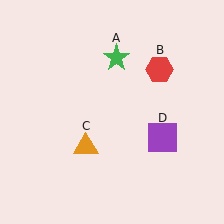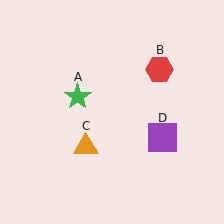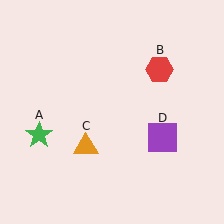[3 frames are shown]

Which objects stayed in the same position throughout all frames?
Red hexagon (object B) and orange triangle (object C) and purple square (object D) remained stationary.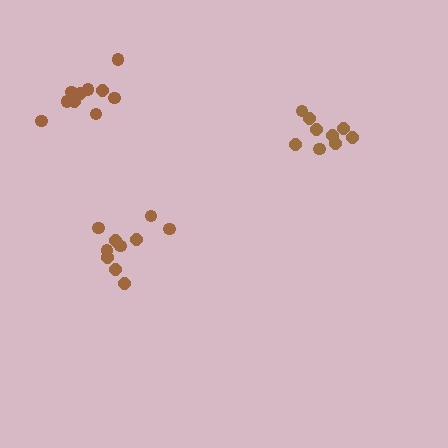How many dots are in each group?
Group 1: 10 dots, Group 2: 9 dots, Group 3: 10 dots (29 total).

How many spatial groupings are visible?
There are 3 spatial groupings.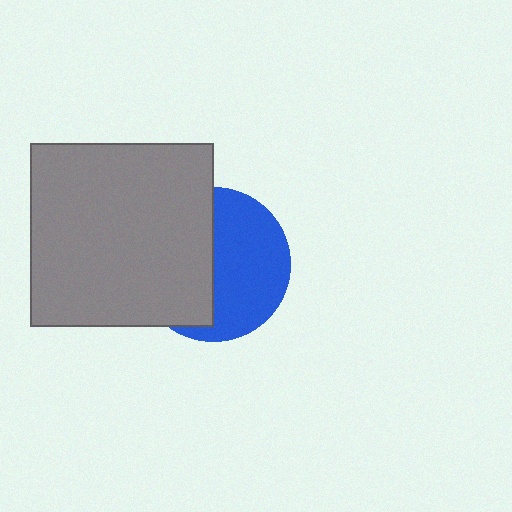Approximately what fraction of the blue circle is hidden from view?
Roughly 48% of the blue circle is hidden behind the gray square.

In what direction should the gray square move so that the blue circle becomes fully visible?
The gray square should move left. That is the shortest direction to clear the overlap and leave the blue circle fully visible.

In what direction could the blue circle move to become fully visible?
The blue circle could move right. That would shift it out from behind the gray square entirely.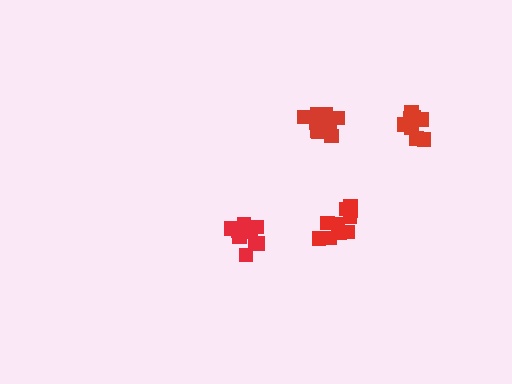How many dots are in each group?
Group 1: 11 dots, Group 2: 10 dots, Group 3: 11 dots, Group 4: 8 dots (40 total).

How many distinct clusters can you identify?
There are 4 distinct clusters.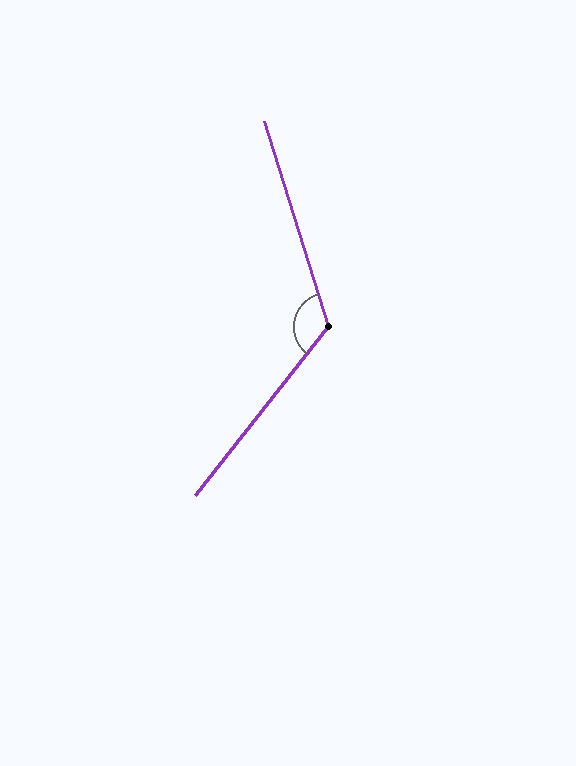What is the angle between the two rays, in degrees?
Approximately 125 degrees.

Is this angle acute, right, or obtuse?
It is obtuse.